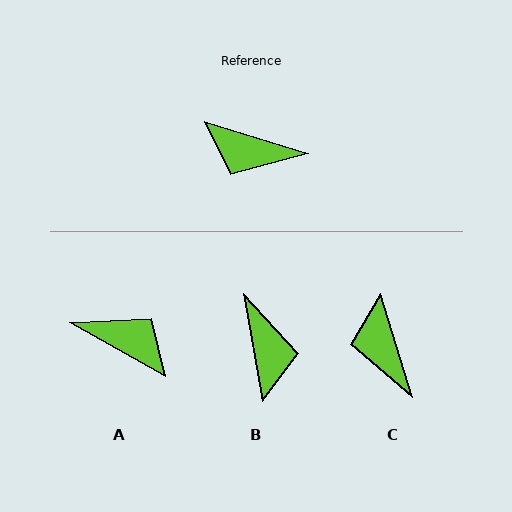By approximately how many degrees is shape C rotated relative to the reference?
Approximately 56 degrees clockwise.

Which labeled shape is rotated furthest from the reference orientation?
A, about 168 degrees away.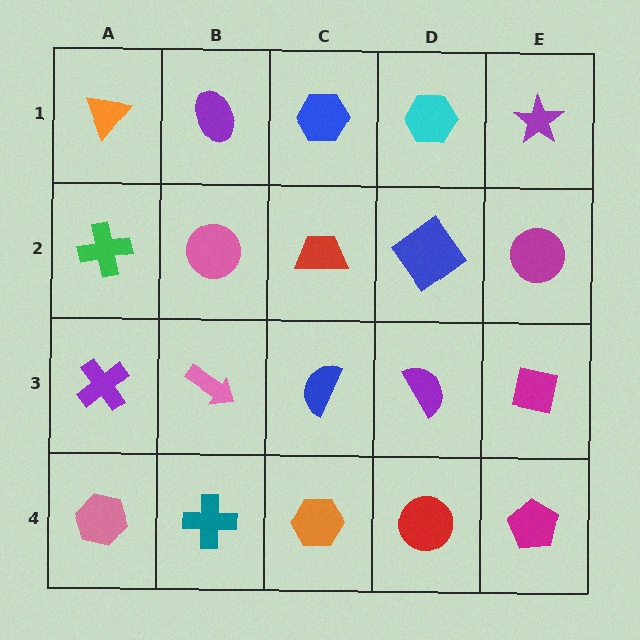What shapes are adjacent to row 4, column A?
A purple cross (row 3, column A), a teal cross (row 4, column B).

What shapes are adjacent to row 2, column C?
A blue hexagon (row 1, column C), a blue semicircle (row 3, column C), a pink circle (row 2, column B), a blue diamond (row 2, column D).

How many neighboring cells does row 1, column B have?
3.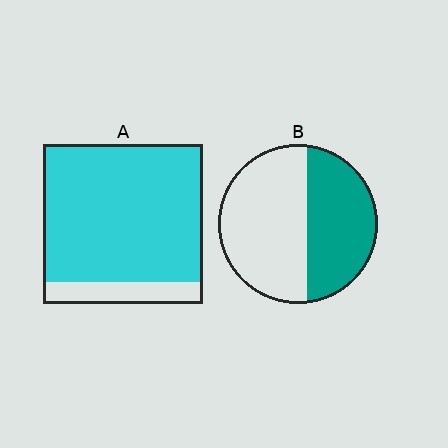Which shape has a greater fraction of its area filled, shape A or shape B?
Shape A.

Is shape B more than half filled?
No.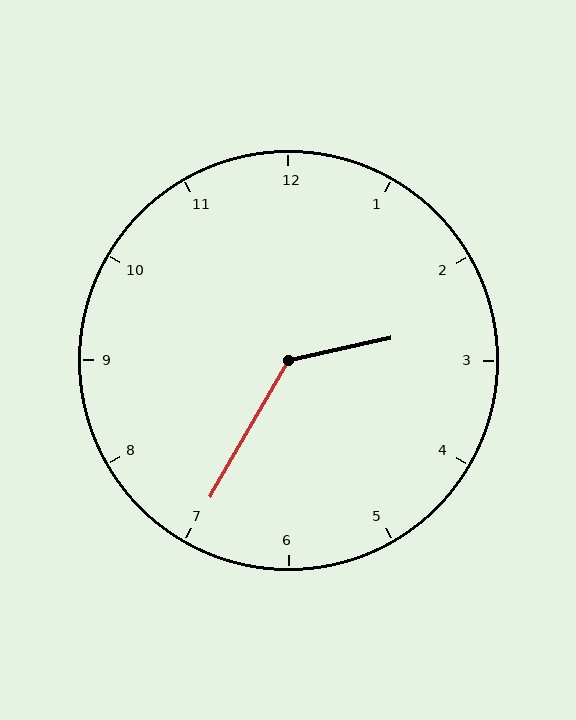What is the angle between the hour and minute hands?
Approximately 132 degrees.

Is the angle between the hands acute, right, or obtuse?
It is obtuse.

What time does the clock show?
2:35.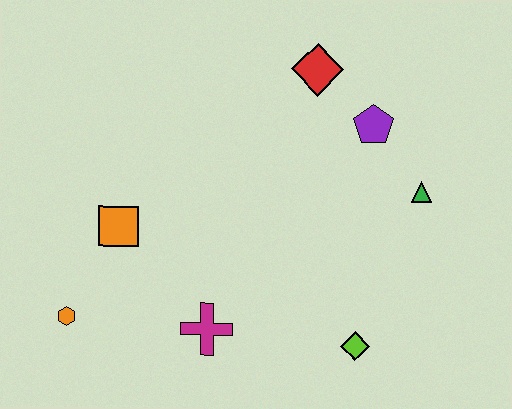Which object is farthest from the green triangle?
The orange hexagon is farthest from the green triangle.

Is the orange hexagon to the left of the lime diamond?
Yes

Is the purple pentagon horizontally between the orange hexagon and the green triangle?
Yes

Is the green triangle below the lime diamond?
No